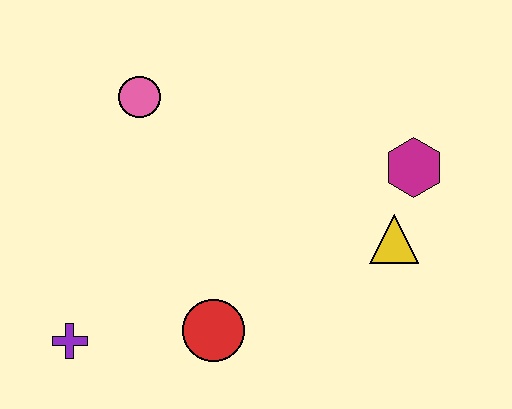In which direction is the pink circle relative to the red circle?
The pink circle is above the red circle.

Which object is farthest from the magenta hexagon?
The purple cross is farthest from the magenta hexagon.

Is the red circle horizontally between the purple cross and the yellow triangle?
Yes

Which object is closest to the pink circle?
The red circle is closest to the pink circle.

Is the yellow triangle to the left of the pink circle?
No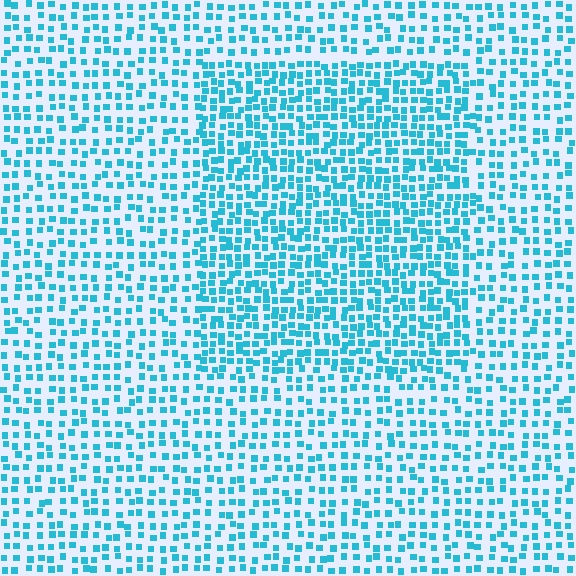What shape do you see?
I see a rectangle.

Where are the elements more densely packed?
The elements are more densely packed inside the rectangle boundary.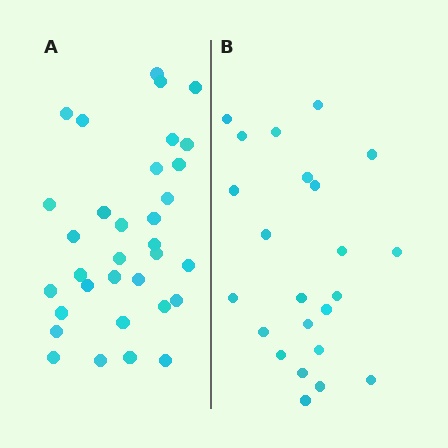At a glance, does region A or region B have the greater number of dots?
Region A (the left region) has more dots.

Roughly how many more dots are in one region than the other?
Region A has roughly 10 or so more dots than region B.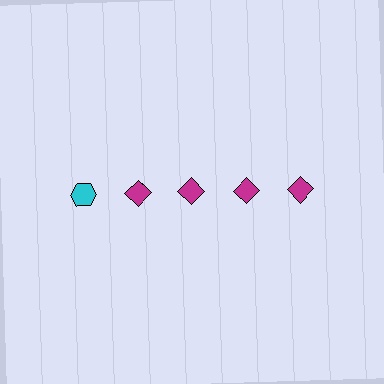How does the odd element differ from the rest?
It differs in both color (cyan instead of magenta) and shape (hexagon instead of diamond).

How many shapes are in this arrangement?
There are 5 shapes arranged in a grid pattern.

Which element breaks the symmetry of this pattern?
The cyan hexagon in the top row, leftmost column breaks the symmetry. All other shapes are magenta diamonds.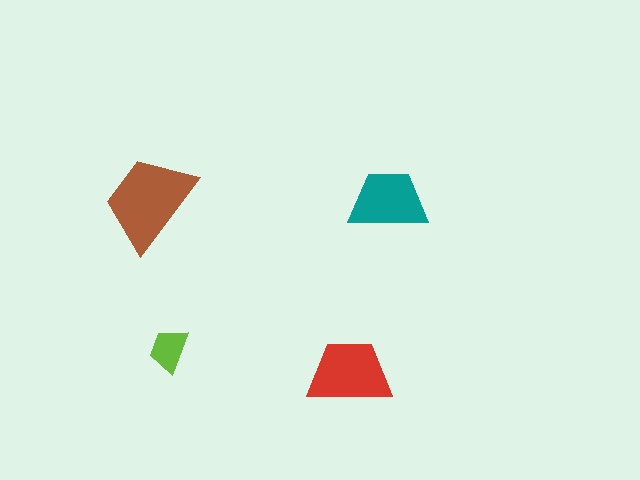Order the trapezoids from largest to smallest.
the brown one, the red one, the teal one, the lime one.